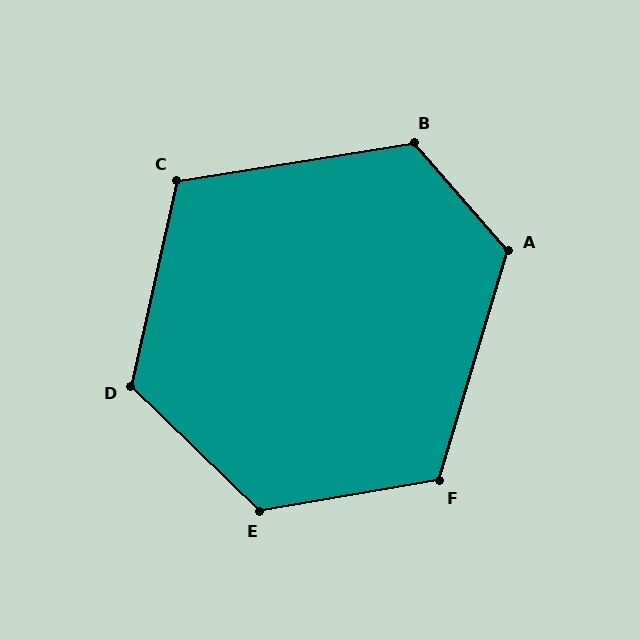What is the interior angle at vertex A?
Approximately 122 degrees (obtuse).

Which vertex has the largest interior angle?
E, at approximately 126 degrees.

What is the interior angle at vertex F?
Approximately 116 degrees (obtuse).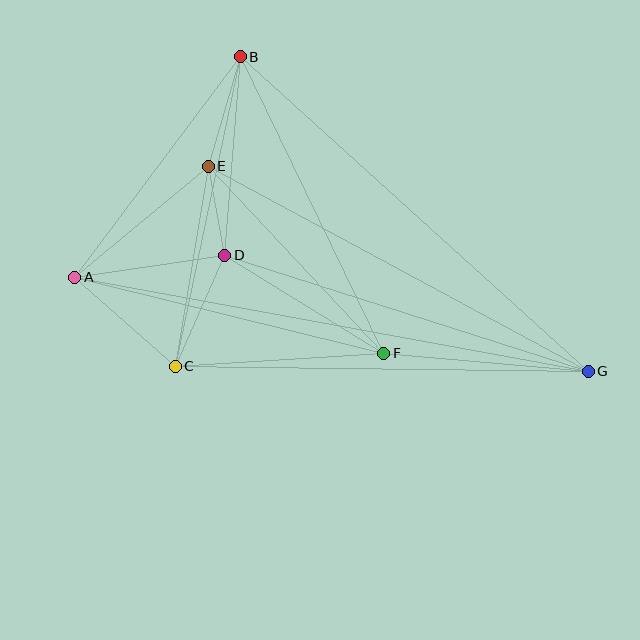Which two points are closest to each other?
Points D and E are closest to each other.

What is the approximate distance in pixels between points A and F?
The distance between A and F is approximately 318 pixels.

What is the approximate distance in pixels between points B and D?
The distance between B and D is approximately 199 pixels.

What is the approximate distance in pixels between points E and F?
The distance between E and F is approximately 256 pixels.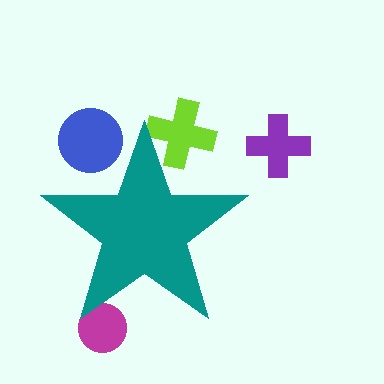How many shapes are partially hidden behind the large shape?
3 shapes are partially hidden.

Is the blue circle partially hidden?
Yes, the blue circle is partially hidden behind the teal star.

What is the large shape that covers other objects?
A teal star.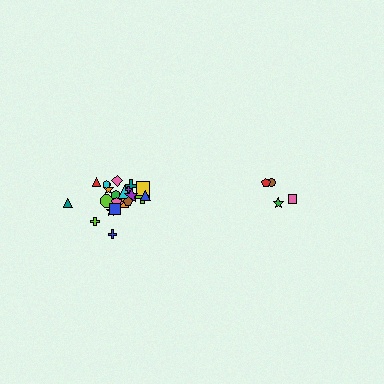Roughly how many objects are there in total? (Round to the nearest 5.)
Roughly 30 objects in total.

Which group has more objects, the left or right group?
The left group.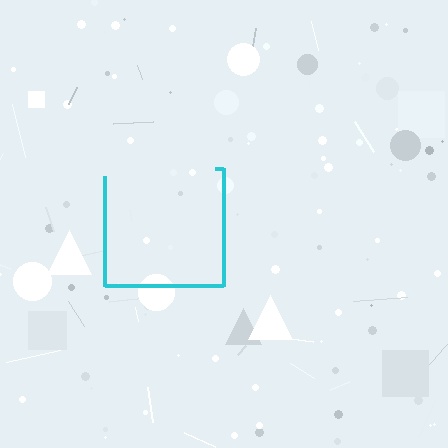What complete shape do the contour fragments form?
The contour fragments form a square.